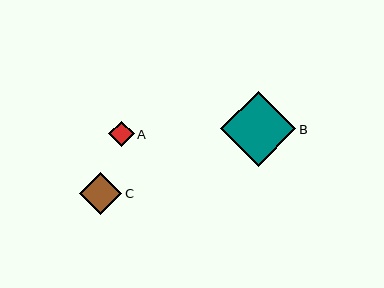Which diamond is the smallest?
Diamond A is the smallest with a size of approximately 25 pixels.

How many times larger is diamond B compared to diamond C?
Diamond B is approximately 1.8 times the size of diamond C.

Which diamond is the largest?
Diamond B is the largest with a size of approximately 75 pixels.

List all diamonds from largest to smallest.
From largest to smallest: B, C, A.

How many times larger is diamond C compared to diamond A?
Diamond C is approximately 1.7 times the size of diamond A.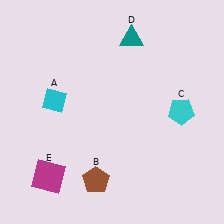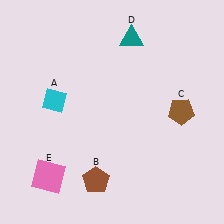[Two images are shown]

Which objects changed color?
C changed from cyan to brown. E changed from magenta to pink.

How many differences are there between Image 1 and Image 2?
There are 2 differences between the two images.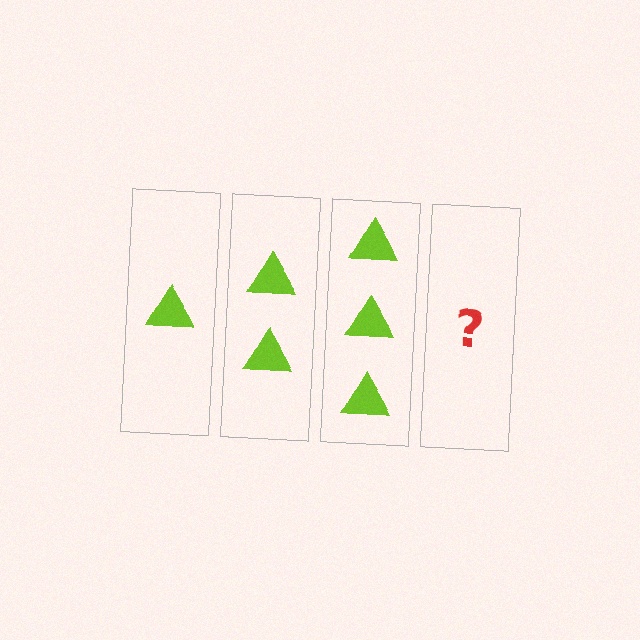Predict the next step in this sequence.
The next step is 4 triangles.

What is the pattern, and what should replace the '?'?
The pattern is that each step adds one more triangle. The '?' should be 4 triangles.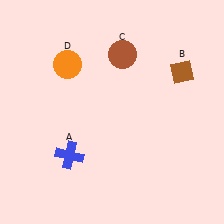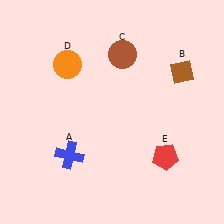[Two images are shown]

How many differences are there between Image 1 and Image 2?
There is 1 difference between the two images.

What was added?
A red pentagon (E) was added in Image 2.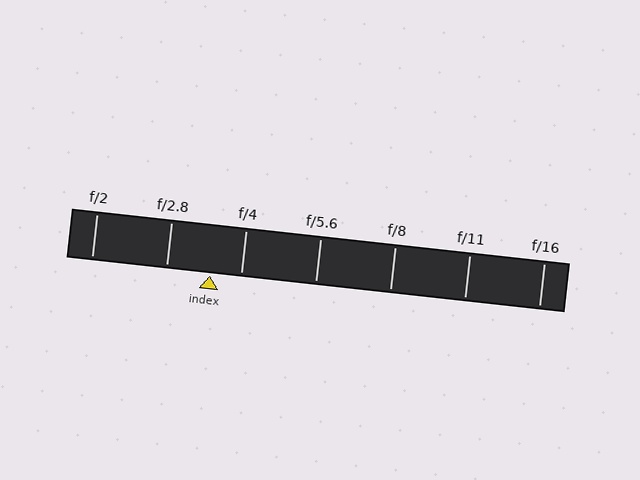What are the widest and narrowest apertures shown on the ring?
The widest aperture shown is f/2 and the narrowest is f/16.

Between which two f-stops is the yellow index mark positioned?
The index mark is between f/2.8 and f/4.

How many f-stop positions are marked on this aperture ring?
There are 7 f-stop positions marked.